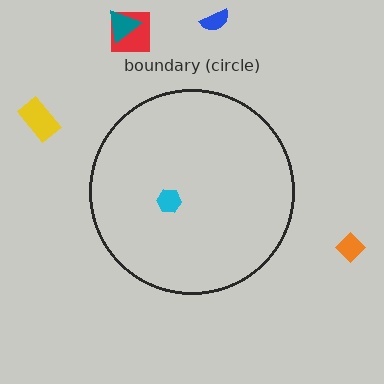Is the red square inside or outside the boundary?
Outside.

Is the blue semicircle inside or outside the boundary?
Outside.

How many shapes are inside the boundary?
1 inside, 5 outside.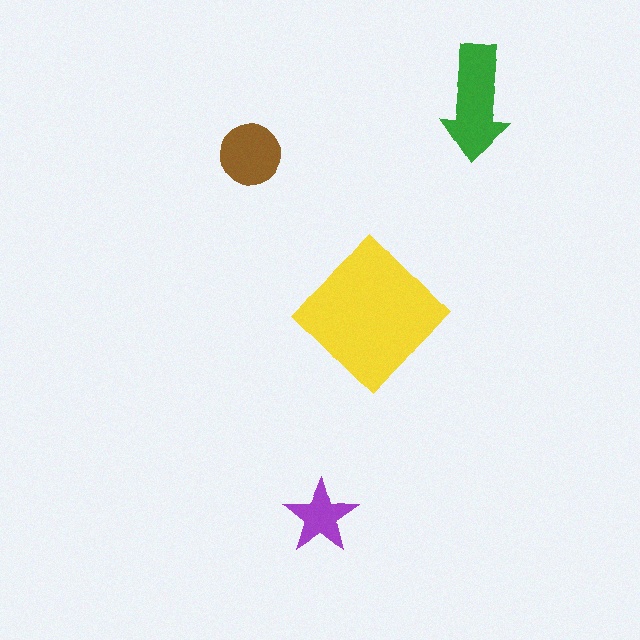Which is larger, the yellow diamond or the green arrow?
The yellow diamond.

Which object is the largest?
The yellow diamond.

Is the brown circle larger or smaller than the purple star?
Larger.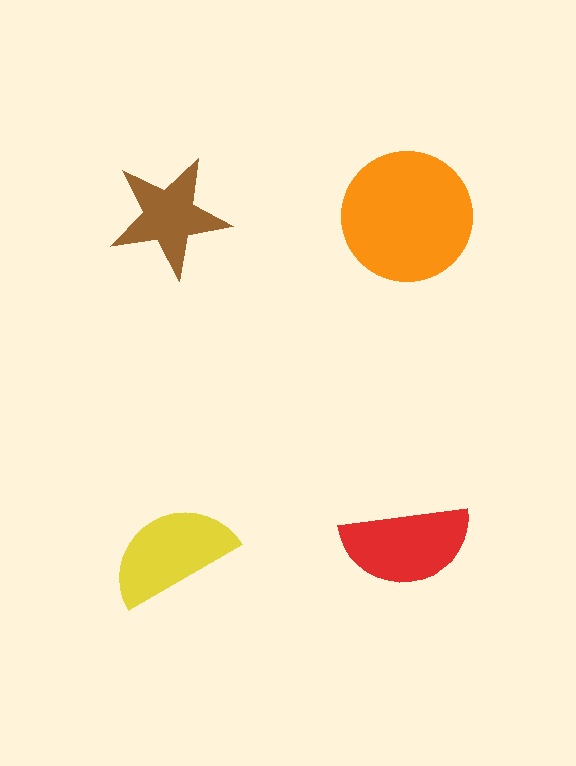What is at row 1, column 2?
An orange circle.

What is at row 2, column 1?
A yellow semicircle.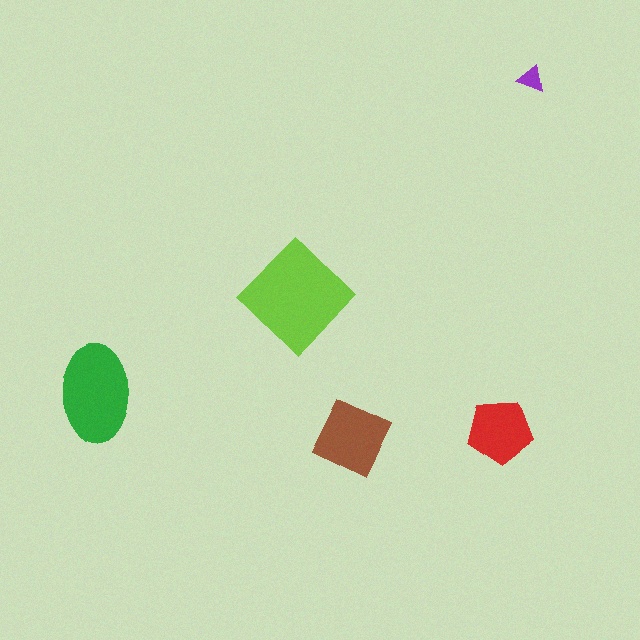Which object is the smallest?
The purple triangle.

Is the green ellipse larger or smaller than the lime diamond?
Smaller.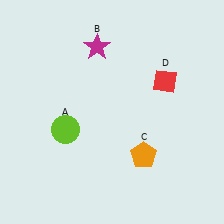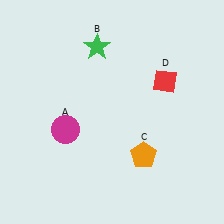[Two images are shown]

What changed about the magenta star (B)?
In Image 1, B is magenta. In Image 2, it changed to green.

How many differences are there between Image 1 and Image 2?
There are 2 differences between the two images.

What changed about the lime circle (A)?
In Image 1, A is lime. In Image 2, it changed to magenta.